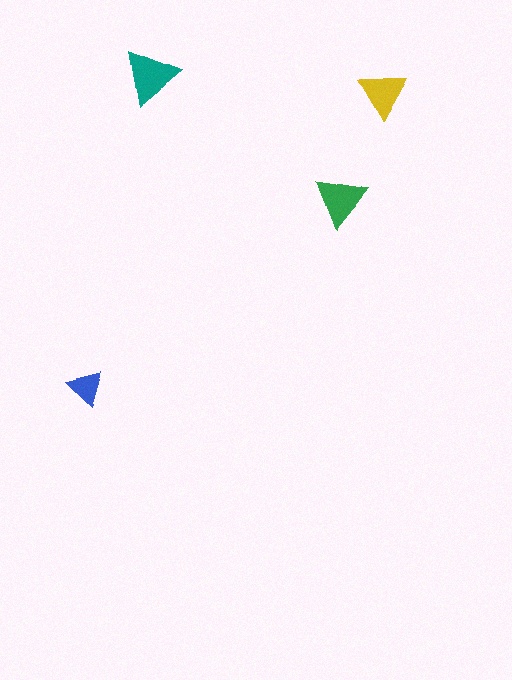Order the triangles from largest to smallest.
the teal one, the green one, the yellow one, the blue one.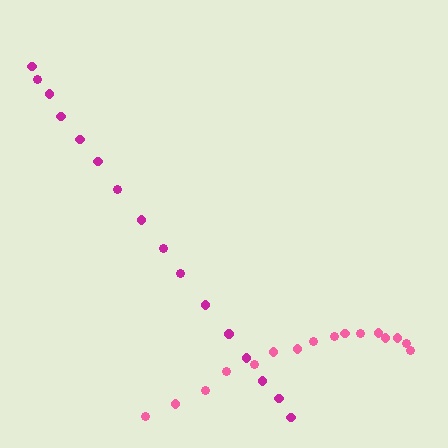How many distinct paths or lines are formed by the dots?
There are 2 distinct paths.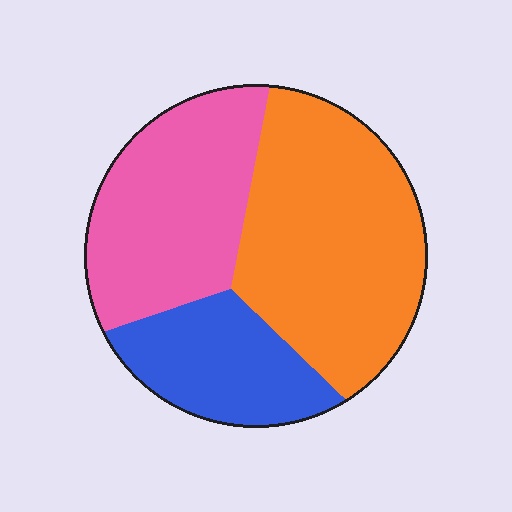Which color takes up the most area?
Orange, at roughly 45%.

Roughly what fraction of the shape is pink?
Pink takes up between a quarter and a half of the shape.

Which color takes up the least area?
Blue, at roughly 20%.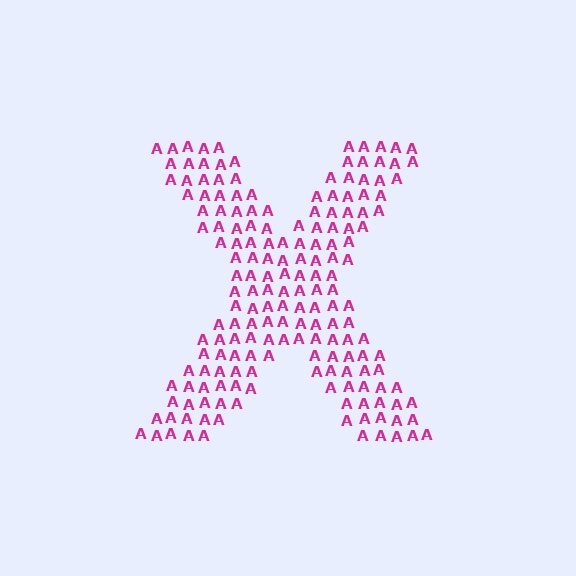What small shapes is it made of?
It is made of small letter A's.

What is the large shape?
The large shape is the letter X.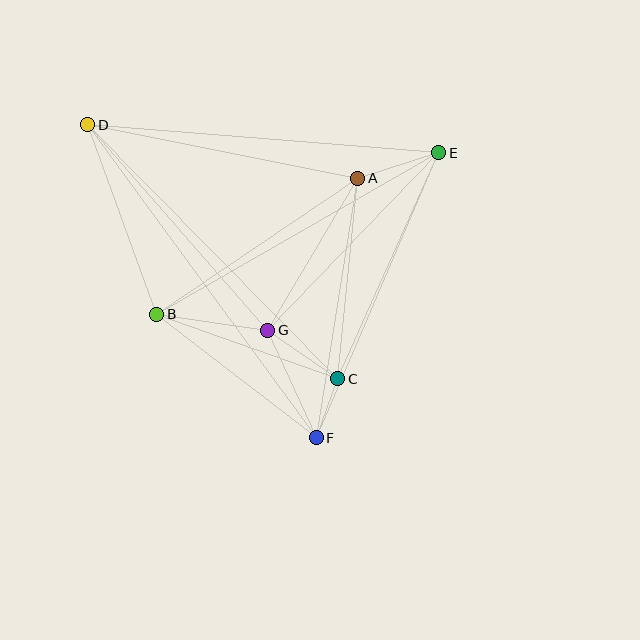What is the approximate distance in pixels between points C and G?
The distance between C and G is approximately 85 pixels.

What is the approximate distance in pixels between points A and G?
The distance between A and G is approximately 177 pixels.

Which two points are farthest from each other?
Points D and F are farthest from each other.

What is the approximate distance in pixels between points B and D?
The distance between B and D is approximately 202 pixels.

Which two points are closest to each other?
Points C and F are closest to each other.